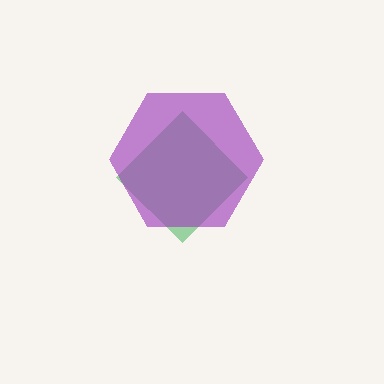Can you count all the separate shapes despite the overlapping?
Yes, there are 2 separate shapes.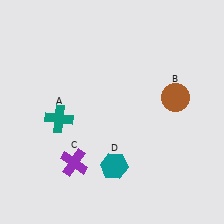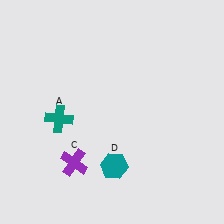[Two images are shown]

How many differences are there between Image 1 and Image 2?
There is 1 difference between the two images.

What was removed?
The brown circle (B) was removed in Image 2.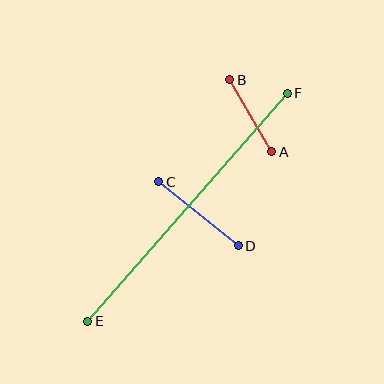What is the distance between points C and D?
The distance is approximately 102 pixels.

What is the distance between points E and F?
The distance is approximately 303 pixels.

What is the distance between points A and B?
The distance is approximately 83 pixels.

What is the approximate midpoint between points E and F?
The midpoint is at approximately (187, 207) pixels.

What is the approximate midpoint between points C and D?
The midpoint is at approximately (198, 214) pixels.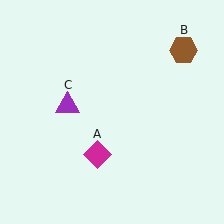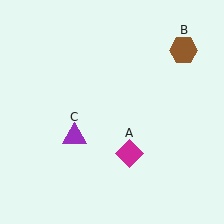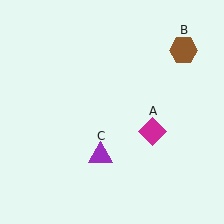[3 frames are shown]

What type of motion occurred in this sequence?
The magenta diamond (object A), purple triangle (object C) rotated counterclockwise around the center of the scene.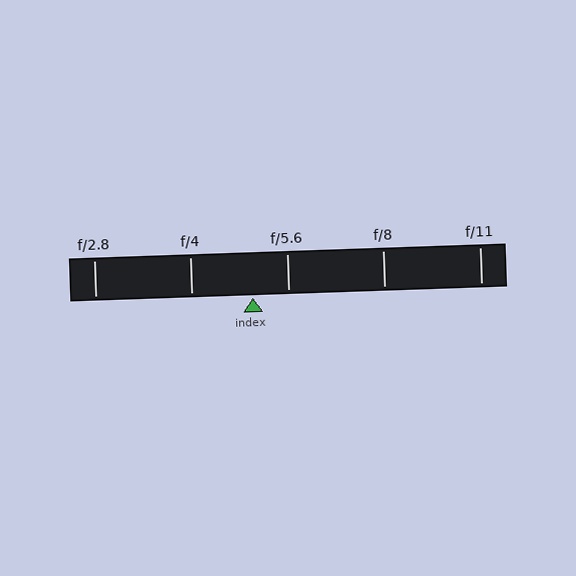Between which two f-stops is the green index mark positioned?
The index mark is between f/4 and f/5.6.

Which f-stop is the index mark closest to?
The index mark is closest to f/5.6.